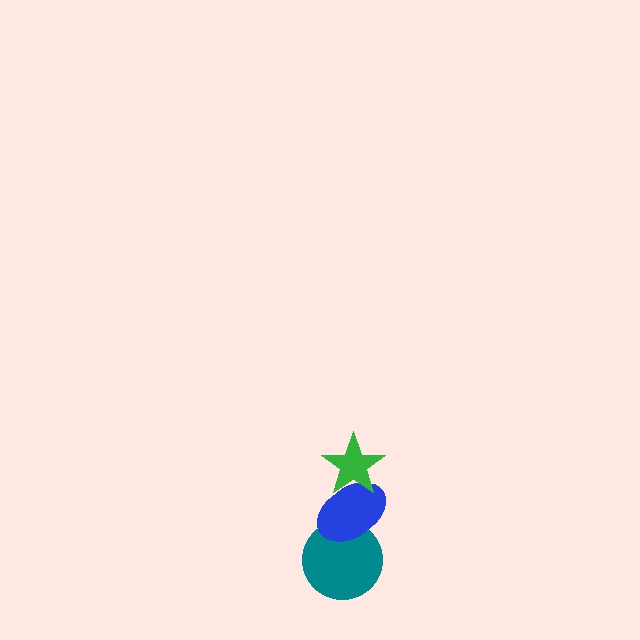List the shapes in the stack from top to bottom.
From top to bottom: the green star, the blue ellipse, the teal circle.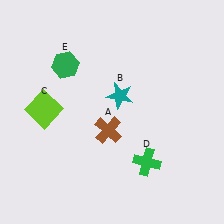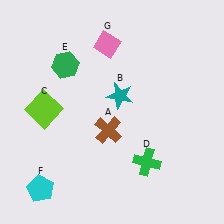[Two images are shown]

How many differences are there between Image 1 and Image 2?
There are 2 differences between the two images.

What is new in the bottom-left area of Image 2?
A cyan pentagon (F) was added in the bottom-left area of Image 2.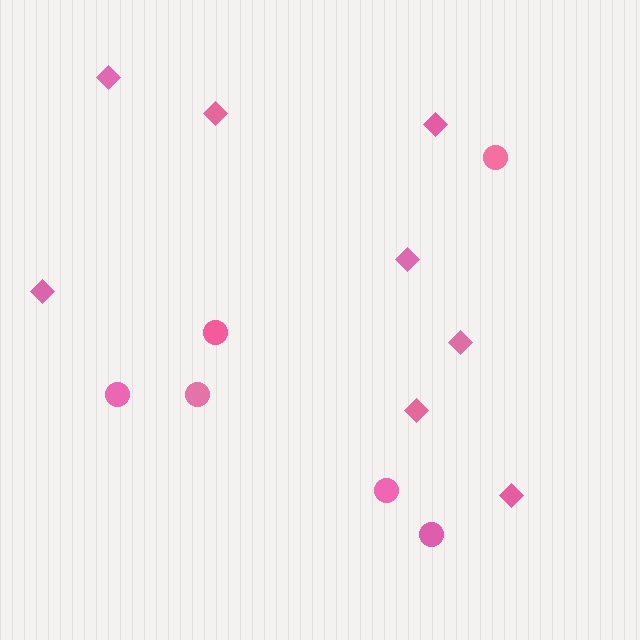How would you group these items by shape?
There are 2 groups: one group of circles (6) and one group of diamonds (8).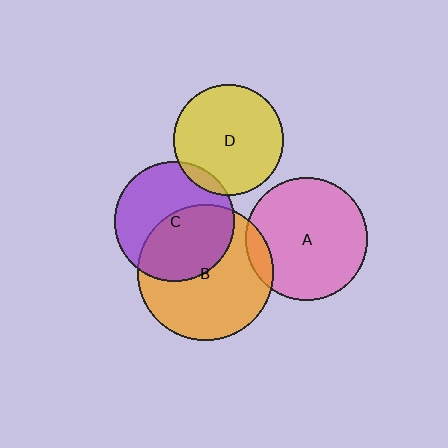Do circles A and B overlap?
Yes.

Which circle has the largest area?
Circle B (orange).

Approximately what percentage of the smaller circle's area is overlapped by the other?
Approximately 10%.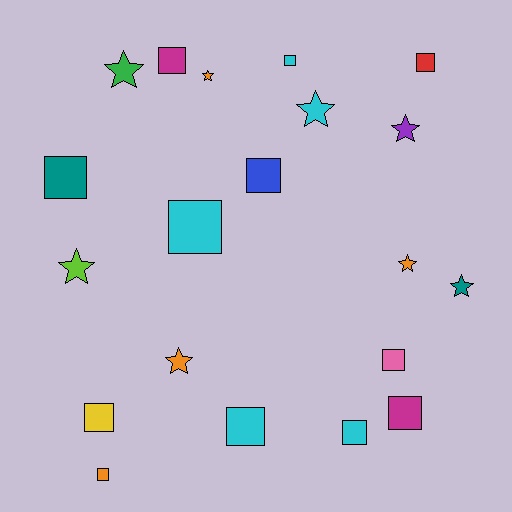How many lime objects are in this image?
There is 1 lime object.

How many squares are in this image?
There are 12 squares.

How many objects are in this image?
There are 20 objects.